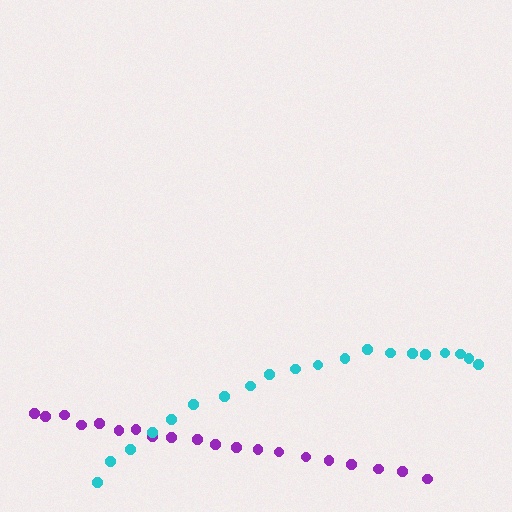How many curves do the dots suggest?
There are 2 distinct paths.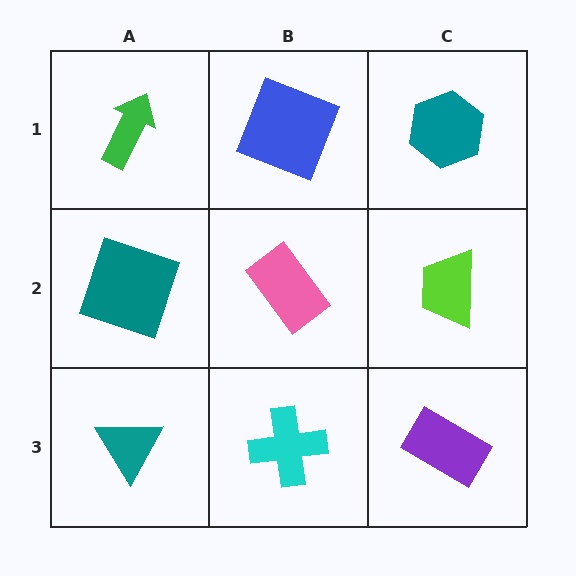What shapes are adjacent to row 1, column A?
A teal square (row 2, column A), a blue square (row 1, column B).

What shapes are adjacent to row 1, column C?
A lime trapezoid (row 2, column C), a blue square (row 1, column B).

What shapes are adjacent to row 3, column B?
A pink rectangle (row 2, column B), a teal triangle (row 3, column A), a purple rectangle (row 3, column C).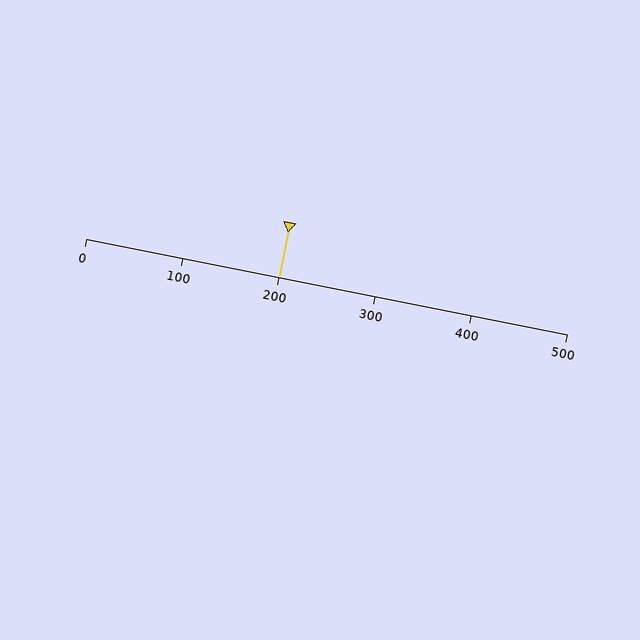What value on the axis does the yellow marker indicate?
The marker indicates approximately 200.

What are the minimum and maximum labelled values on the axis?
The axis runs from 0 to 500.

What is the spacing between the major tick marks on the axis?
The major ticks are spaced 100 apart.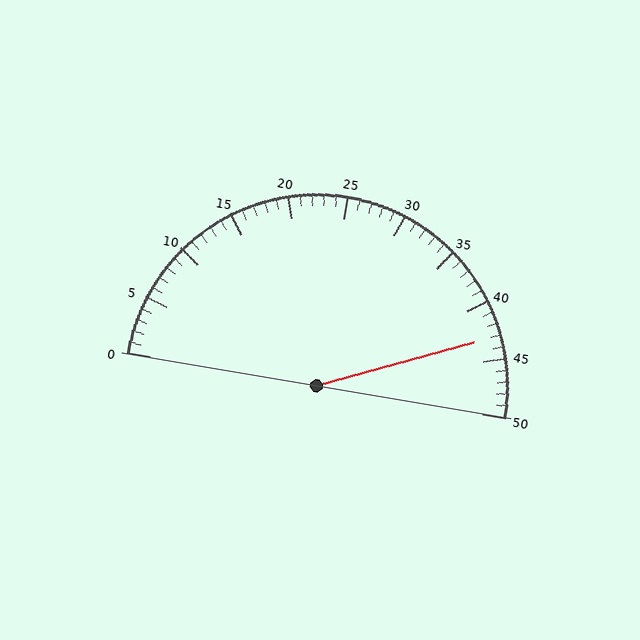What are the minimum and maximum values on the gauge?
The gauge ranges from 0 to 50.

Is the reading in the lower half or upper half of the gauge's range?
The reading is in the upper half of the range (0 to 50).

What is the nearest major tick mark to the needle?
The nearest major tick mark is 45.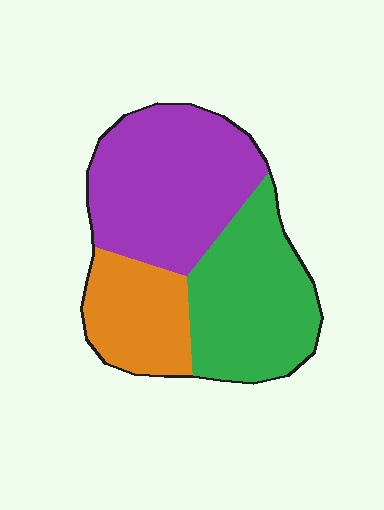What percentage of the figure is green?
Green takes up about three eighths (3/8) of the figure.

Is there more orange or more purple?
Purple.